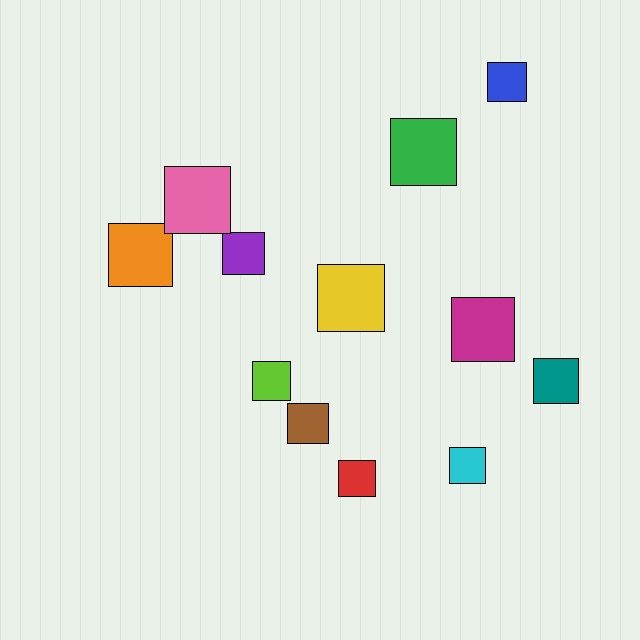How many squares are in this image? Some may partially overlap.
There are 12 squares.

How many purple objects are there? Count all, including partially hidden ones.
There is 1 purple object.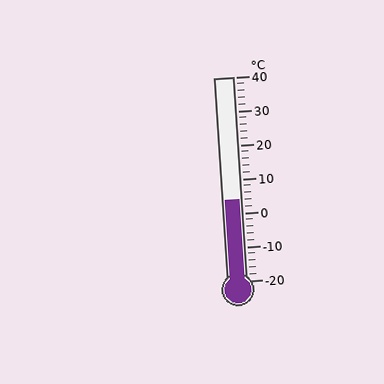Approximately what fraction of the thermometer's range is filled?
The thermometer is filled to approximately 40% of its range.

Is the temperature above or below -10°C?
The temperature is above -10°C.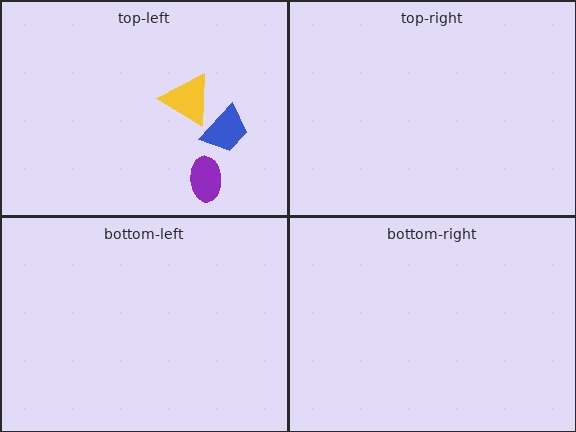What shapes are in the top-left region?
The purple ellipse, the yellow triangle, the blue trapezoid.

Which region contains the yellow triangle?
The top-left region.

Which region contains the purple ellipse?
The top-left region.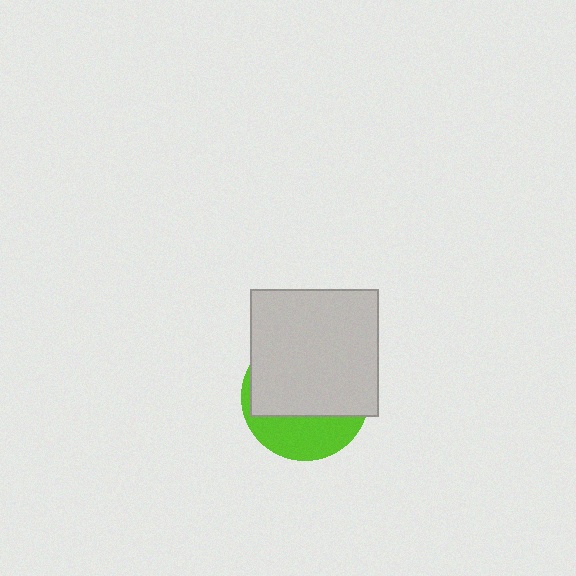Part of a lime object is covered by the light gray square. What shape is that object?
It is a circle.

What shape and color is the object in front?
The object in front is a light gray square.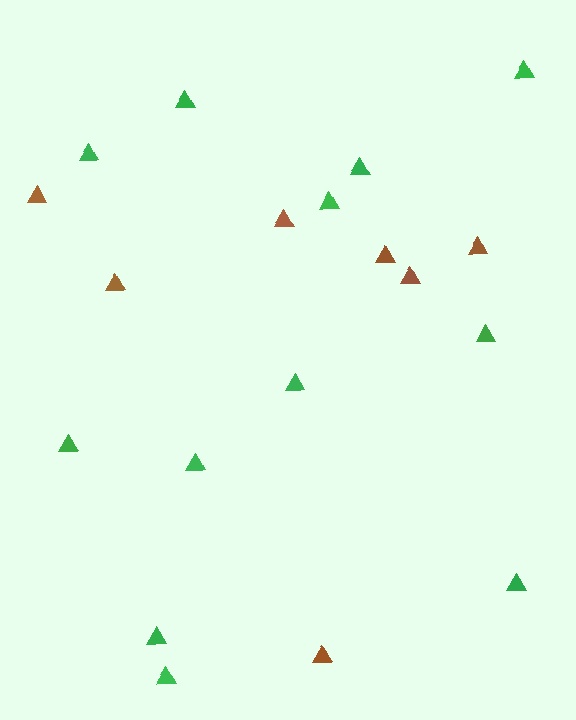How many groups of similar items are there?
There are 2 groups: one group of green triangles (12) and one group of brown triangles (7).